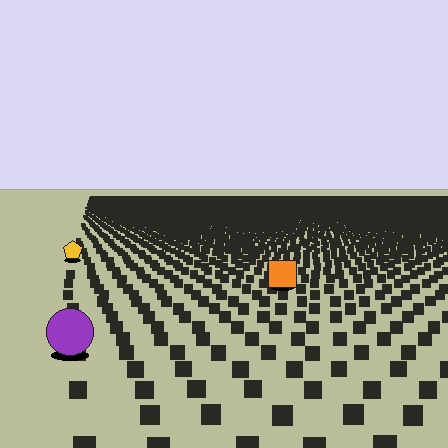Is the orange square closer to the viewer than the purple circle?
No. The purple circle is closer — you can tell from the texture gradient: the ground texture is coarser near it.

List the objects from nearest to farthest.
From nearest to farthest: the purple circle, the orange square, the yellow pentagon.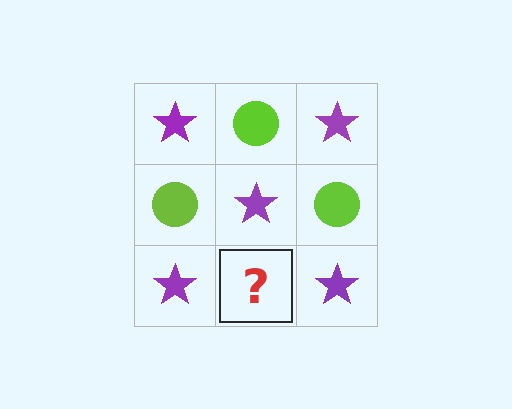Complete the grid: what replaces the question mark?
The question mark should be replaced with a lime circle.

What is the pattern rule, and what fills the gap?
The rule is that it alternates purple star and lime circle in a checkerboard pattern. The gap should be filled with a lime circle.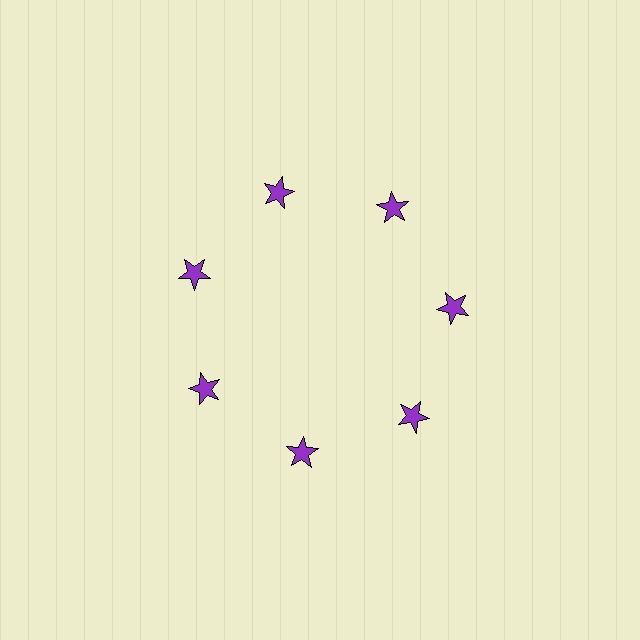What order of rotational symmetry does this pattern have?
This pattern has 7-fold rotational symmetry.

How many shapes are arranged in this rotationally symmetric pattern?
There are 7 shapes, arranged in 7 groups of 1.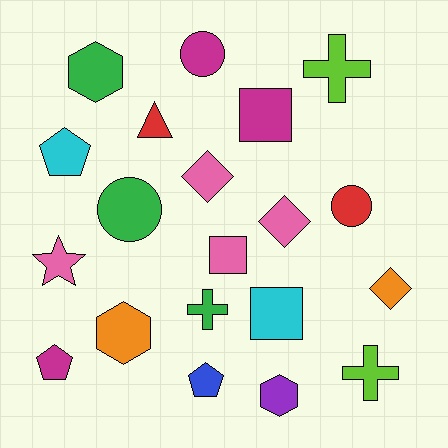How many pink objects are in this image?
There are 4 pink objects.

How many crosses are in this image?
There are 3 crosses.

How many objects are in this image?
There are 20 objects.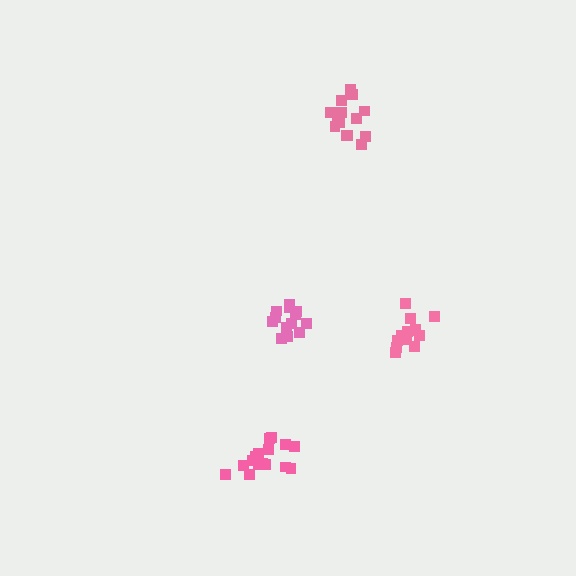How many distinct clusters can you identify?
There are 4 distinct clusters.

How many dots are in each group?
Group 1: 13 dots, Group 2: 14 dots, Group 3: 13 dots, Group 4: 16 dots (56 total).